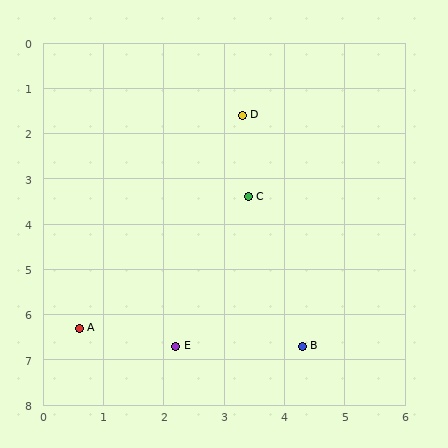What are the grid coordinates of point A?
Point A is at approximately (0.6, 6.3).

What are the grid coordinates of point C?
Point C is at approximately (3.4, 3.4).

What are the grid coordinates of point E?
Point E is at approximately (2.2, 6.7).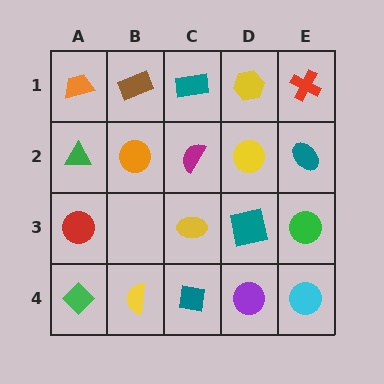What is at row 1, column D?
A yellow hexagon.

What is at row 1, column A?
An orange trapezoid.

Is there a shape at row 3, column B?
No, that cell is empty.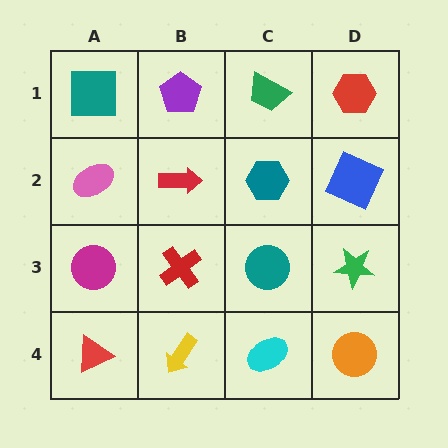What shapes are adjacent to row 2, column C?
A green trapezoid (row 1, column C), a teal circle (row 3, column C), a red arrow (row 2, column B), a blue square (row 2, column D).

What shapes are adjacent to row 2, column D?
A red hexagon (row 1, column D), a green star (row 3, column D), a teal hexagon (row 2, column C).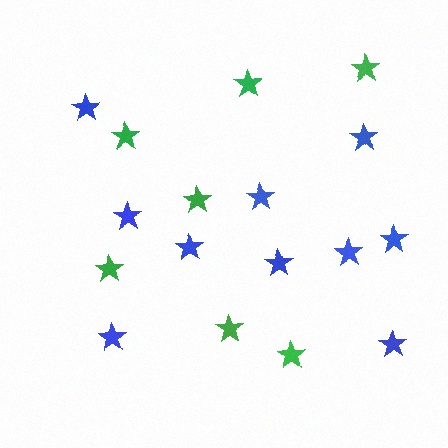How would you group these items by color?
There are 2 groups: one group of green stars (7) and one group of blue stars (10).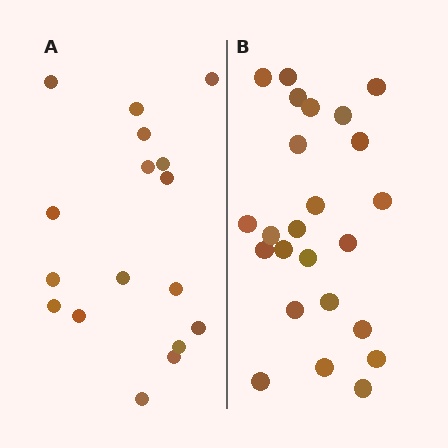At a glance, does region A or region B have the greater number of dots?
Region B (the right region) has more dots.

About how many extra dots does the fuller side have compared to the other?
Region B has roughly 8 or so more dots than region A.